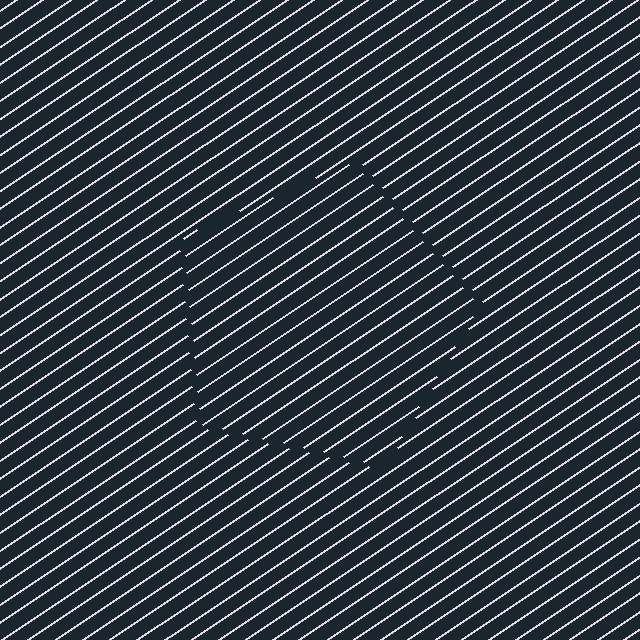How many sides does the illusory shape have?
5 sides — the line-ends trace a pentagon.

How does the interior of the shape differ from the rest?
The interior of the shape contains the same grating, shifted by half a period — the contour is defined by the phase discontinuity where line-ends from the inner and outer gratings abut.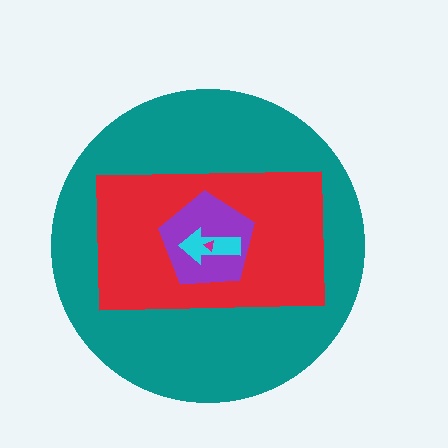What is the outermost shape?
The teal circle.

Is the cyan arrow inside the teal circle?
Yes.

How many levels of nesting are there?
5.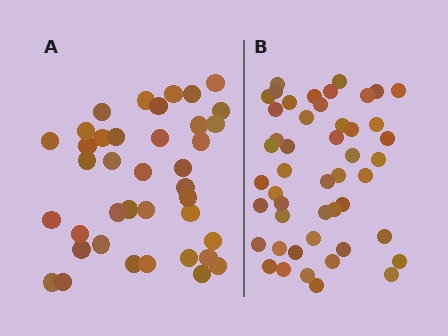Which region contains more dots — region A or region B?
Region B (the right region) has more dots.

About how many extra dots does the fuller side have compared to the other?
Region B has roughly 8 or so more dots than region A.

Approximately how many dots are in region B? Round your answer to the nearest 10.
About 50 dots. (The exact count is 48, which rounds to 50.)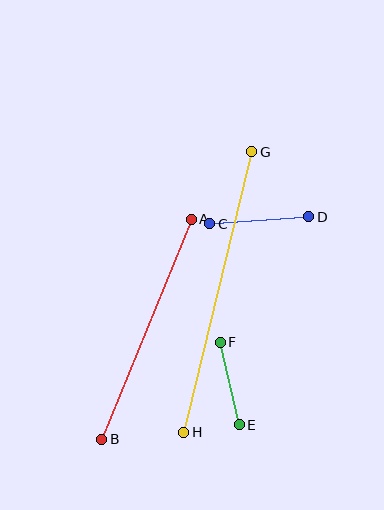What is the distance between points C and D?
The distance is approximately 100 pixels.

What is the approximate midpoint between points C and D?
The midpoint is at approximately (259, 220) pixels.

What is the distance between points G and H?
The distance is approximately 288 pixels.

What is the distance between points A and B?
The distance is approximately 238 pixels.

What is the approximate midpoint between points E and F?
The midpoint is at approximately (230, 384) pixels.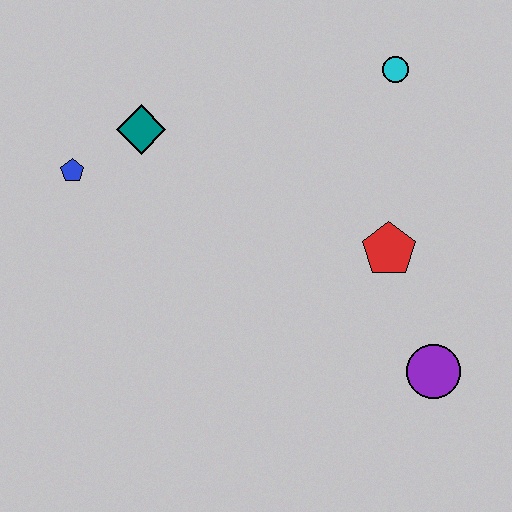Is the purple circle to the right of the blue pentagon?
Yes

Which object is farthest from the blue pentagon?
The purple circle is farthest from the blue pentagon.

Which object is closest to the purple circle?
The red pentagon is closest to the purple circle.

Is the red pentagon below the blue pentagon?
Yes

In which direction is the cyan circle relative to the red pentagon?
The cyan circle is above the red pentagon.